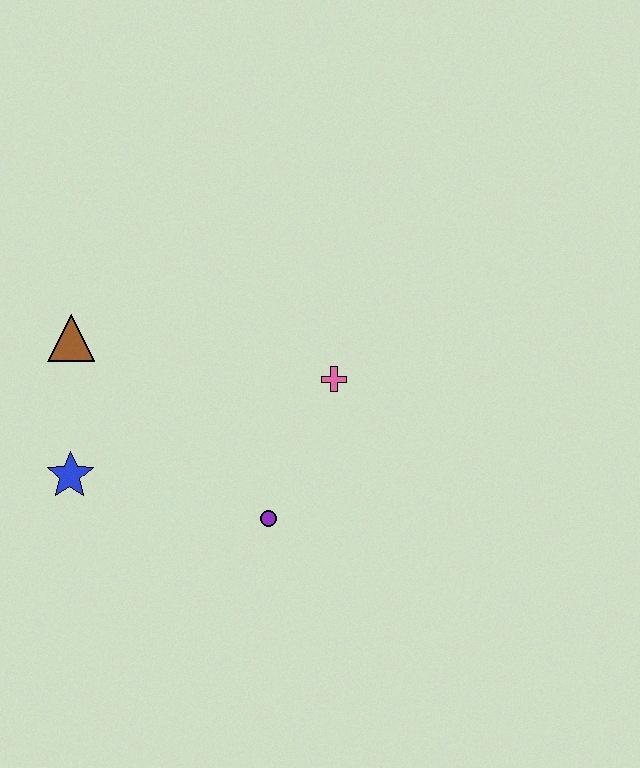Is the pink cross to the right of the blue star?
Yes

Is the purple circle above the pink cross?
No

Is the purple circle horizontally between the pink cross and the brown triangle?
Yes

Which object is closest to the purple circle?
The pink cross is closest to the purple circle.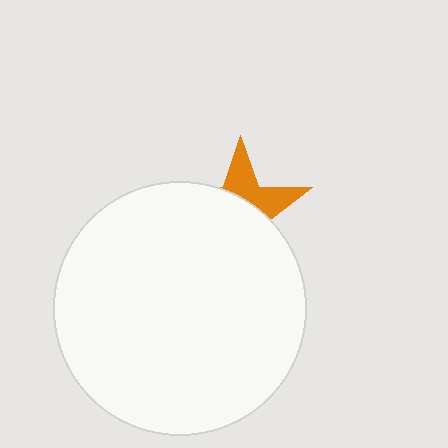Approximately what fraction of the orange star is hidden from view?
Roughly 66% of the orange star is hidden behind the white circle.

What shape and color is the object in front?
The object in front is a white circle.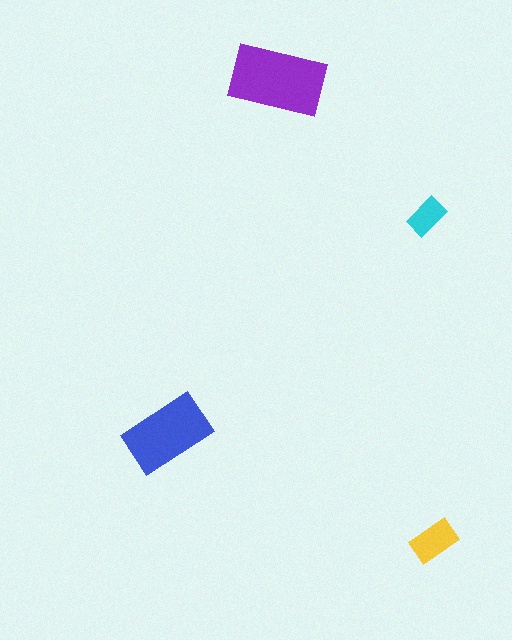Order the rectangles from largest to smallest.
the purple one, the blue one, the yellow one, the cyan one.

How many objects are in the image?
There are 4 objects in the image.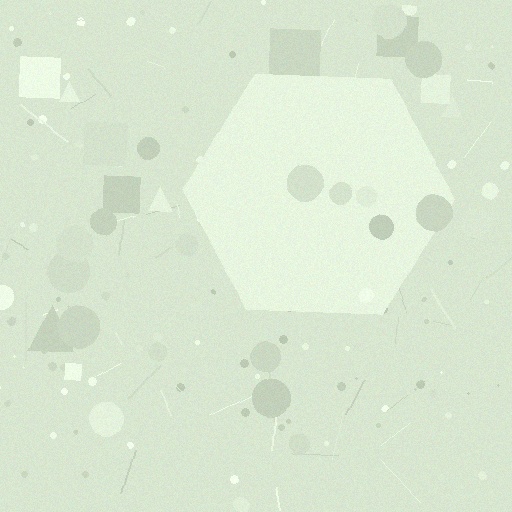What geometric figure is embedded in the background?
A hexagon is embedded in the background.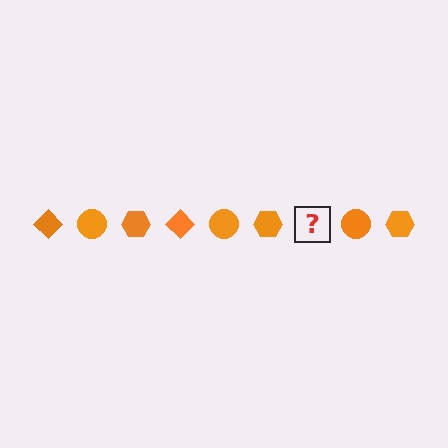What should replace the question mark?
The question mark should be replaced with an orange diamond.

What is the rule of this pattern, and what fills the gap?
The rule is that the pattern cycles through diamond, circle, hexagon shapes in orange. The gap should be filled with an orange diamond.